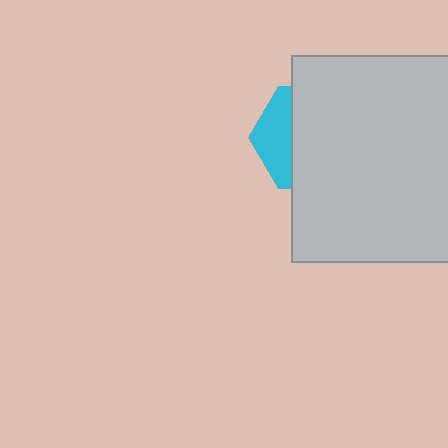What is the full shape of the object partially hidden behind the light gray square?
The partially hidden object is a cyan hexagon.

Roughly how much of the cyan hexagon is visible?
A small part of it is visible (roughly 32%).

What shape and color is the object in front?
The object in front is a light gray square.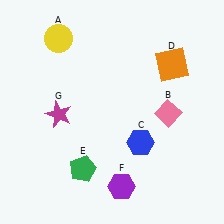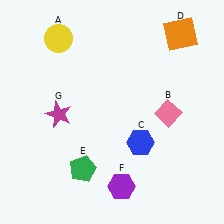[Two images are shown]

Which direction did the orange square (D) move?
The orange square (D) moved up.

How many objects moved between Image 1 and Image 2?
1 object moved between the two images.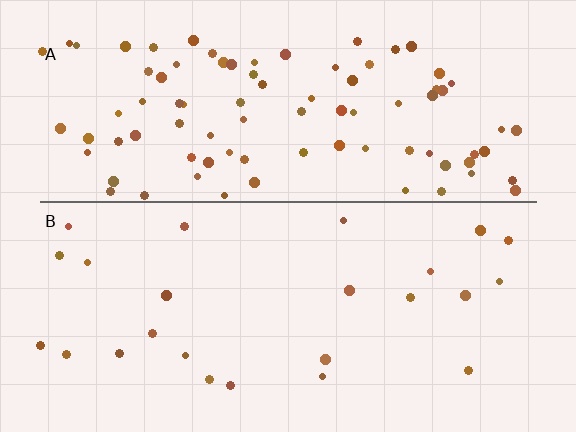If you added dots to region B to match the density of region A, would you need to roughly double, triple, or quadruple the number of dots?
Approximately quadruple.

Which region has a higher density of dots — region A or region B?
A (the top).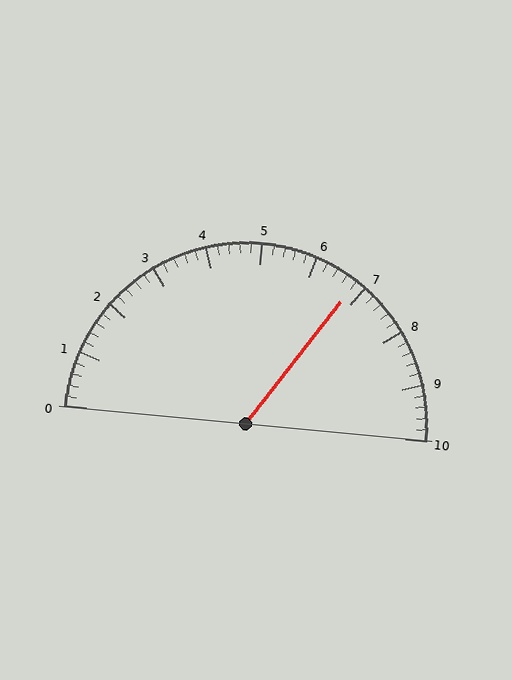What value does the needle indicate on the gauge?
The needle indicates approximately 6.8.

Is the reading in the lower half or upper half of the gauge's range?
The reading is in the upper half of the range (0 to 10).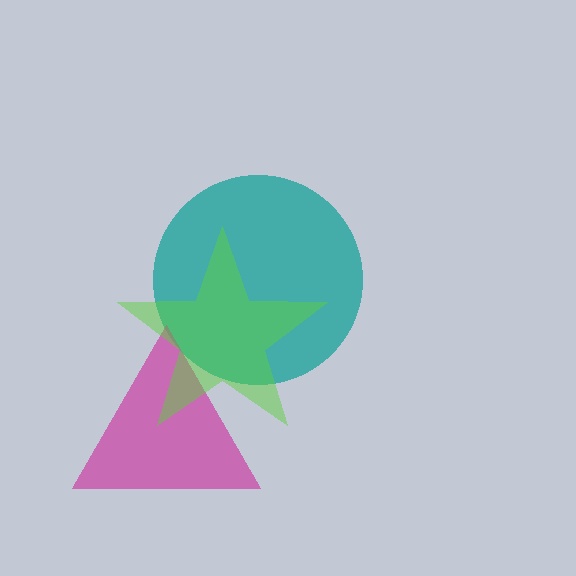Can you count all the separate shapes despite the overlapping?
Yes, there are 3 separate shapes.